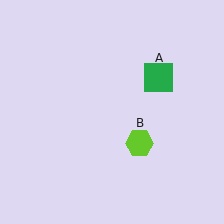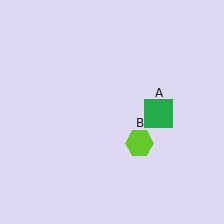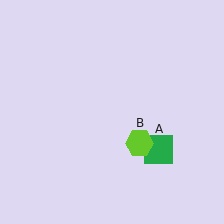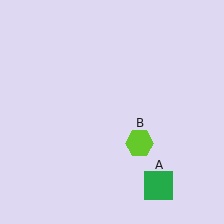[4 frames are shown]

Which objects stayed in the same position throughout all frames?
Lime hexagon (object B) remained stationary.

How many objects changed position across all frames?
1 object changed position: green square (object A).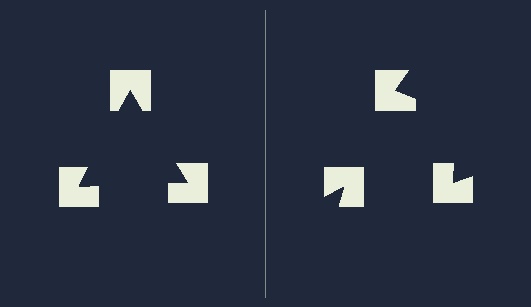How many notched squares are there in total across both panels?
6 — 3 on each side.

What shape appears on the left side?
An illusory triangle.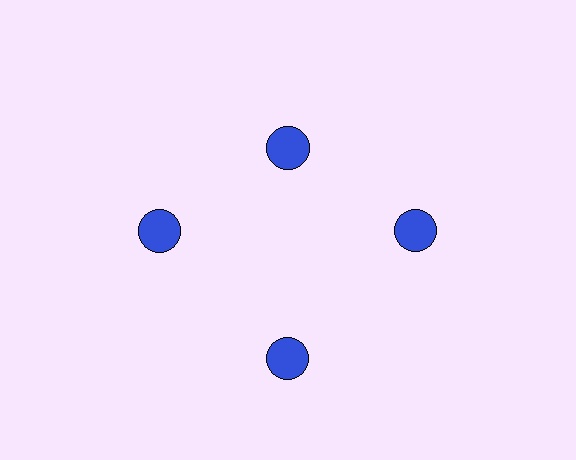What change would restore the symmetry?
The symmetry would be restored by moving it outward, back onto the ring so that all 4 circles sit at equal angles and equal distance from the center.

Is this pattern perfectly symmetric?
No. The 4 blue circles are arranged in a ring, but one element near the 12 o'clock position is pulled inward toward the center, breaking the 4-fold rotational symmetry.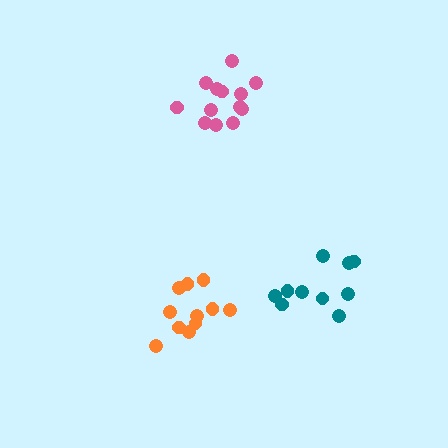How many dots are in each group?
Group 1: 10 dots, Group 2: 13 dots, Group 3: 11 dots (34 total).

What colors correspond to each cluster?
The clusters are colored: teal, pink, orange.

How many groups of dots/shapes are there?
There are 3 groups.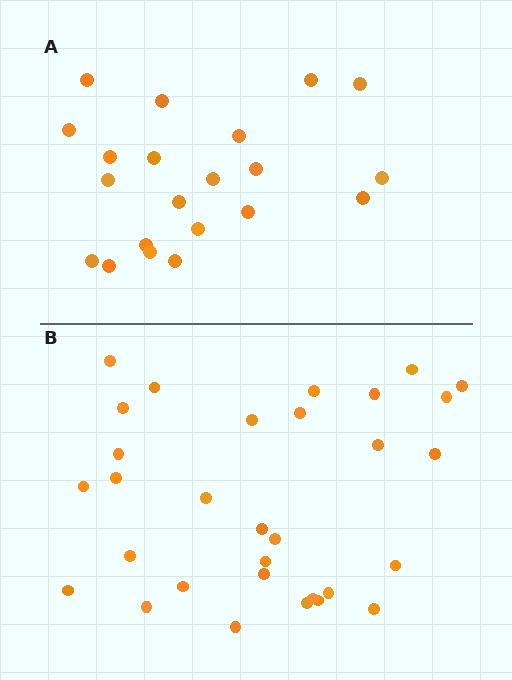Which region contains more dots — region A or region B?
Region B (the bottom region) has more dots.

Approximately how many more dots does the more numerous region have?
Region B has roughly 10 or so more dots than region A.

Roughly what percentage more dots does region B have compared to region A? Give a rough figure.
About 50% more.